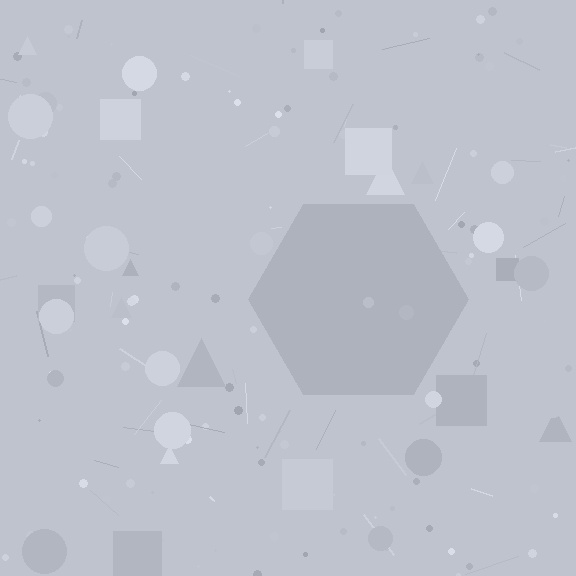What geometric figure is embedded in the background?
A hexagon is embedded in the background.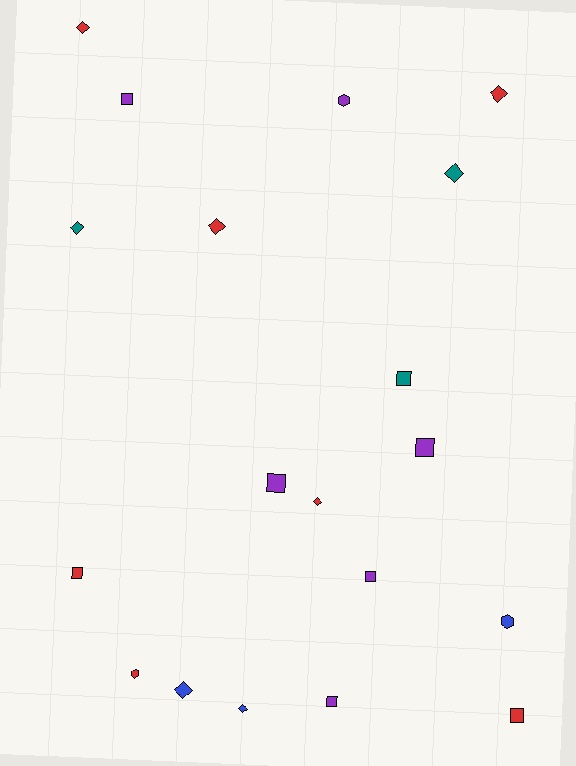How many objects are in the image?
There are 19 objects.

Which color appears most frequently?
Red, with 7 objects.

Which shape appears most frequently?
Diamond, with 8 objects.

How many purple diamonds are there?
There are no purple diamonds.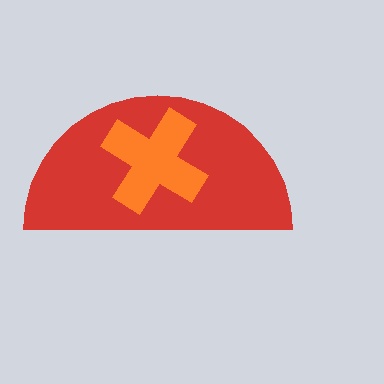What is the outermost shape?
The red semicircle.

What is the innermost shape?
The orange cross.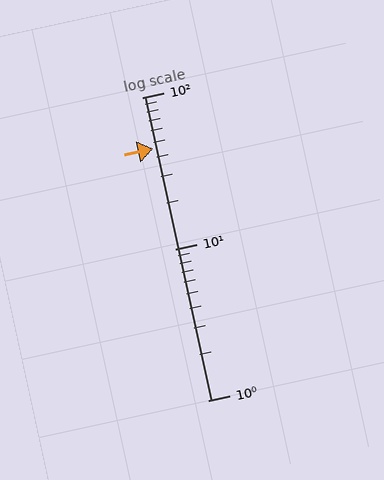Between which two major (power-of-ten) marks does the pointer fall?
The pointer is between 10 and 100.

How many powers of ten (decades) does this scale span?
The scale spans 2 decades, from 1 to 100.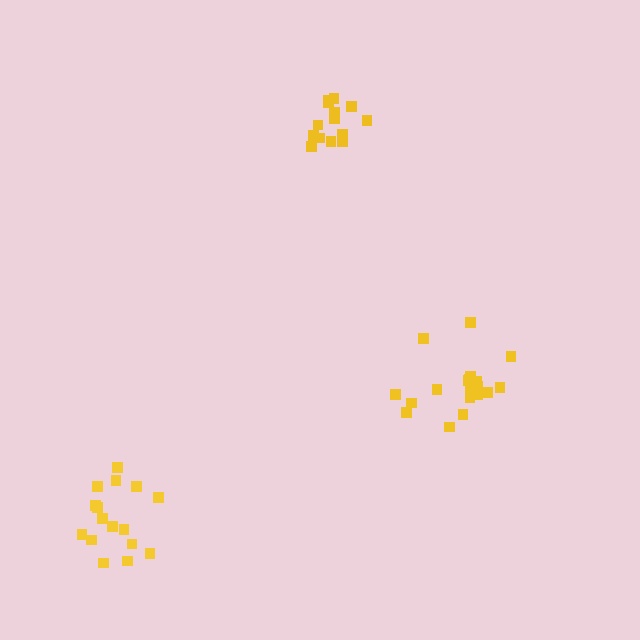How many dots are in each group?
Group 1: 14 dots, Group 2: 16 dots, Group 3: 19 dots (49 total).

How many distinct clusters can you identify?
There are 3 distinct clusters.